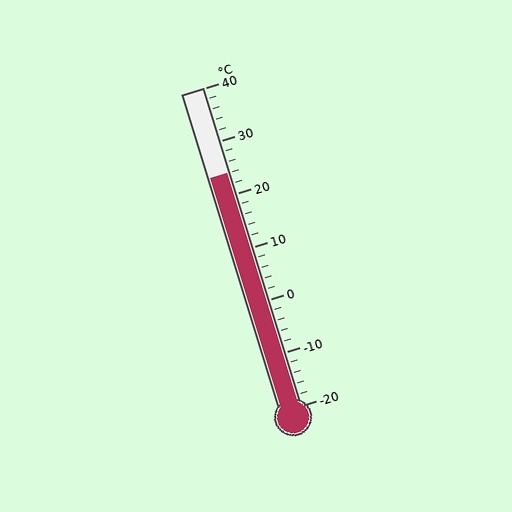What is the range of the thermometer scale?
The thermometer scale ranges from -20°C to 40°C.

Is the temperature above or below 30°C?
The temperature is below 30°C.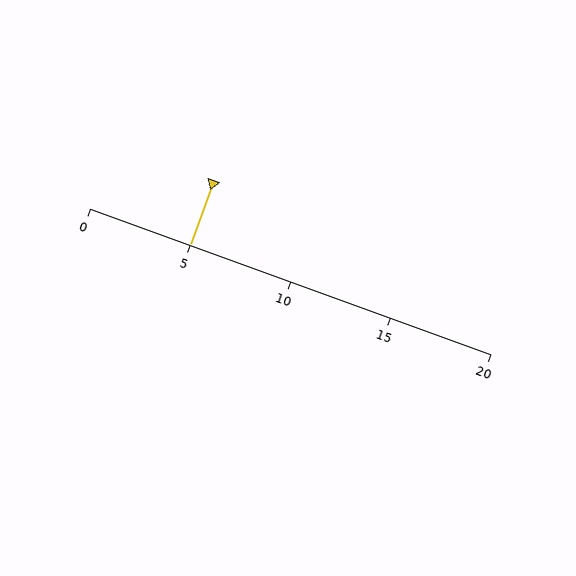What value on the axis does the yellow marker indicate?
The marker indicates approximately 5.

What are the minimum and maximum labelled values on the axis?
The axis runs from 0 to 20.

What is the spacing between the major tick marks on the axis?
The major ticks are spaced 5 apart.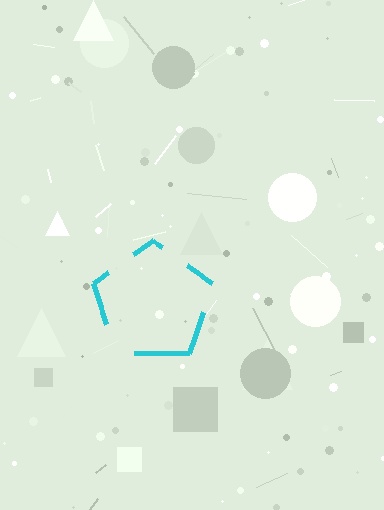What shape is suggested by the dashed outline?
The dashed outline suggests a pentagon.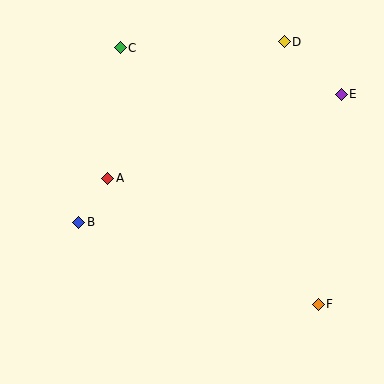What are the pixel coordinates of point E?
Point E is at (341, 94).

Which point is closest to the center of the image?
Point A at (108, 178) is closest to the center.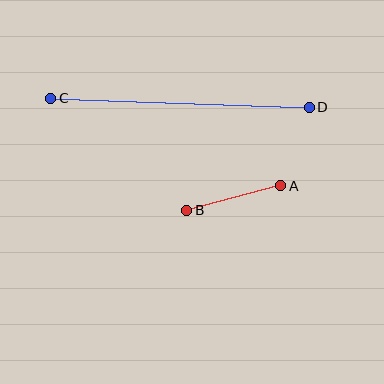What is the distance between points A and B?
The distance is approximately 98 pixels.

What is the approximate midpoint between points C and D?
The midpoint is at approximately (180, 103) pixels.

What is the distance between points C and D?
The distance is approximately 259 pixels.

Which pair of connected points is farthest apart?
Points C and D are farthest apart.